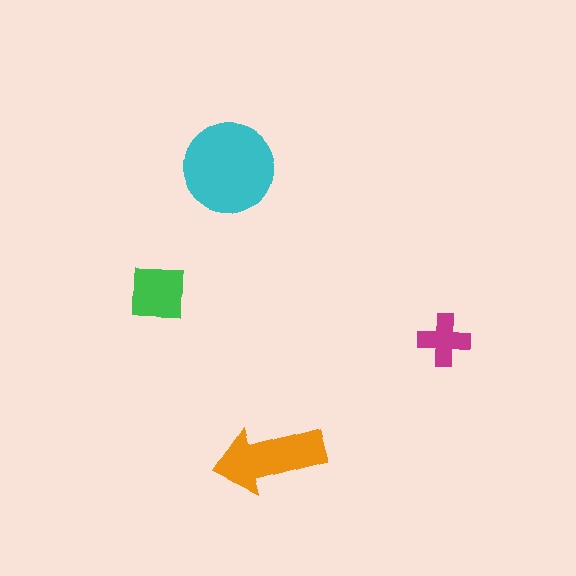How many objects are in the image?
There are 4 objects in the image.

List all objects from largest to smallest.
The cyan circle, the orange arrow, the green square, the magenta cross.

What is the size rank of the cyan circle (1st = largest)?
1st.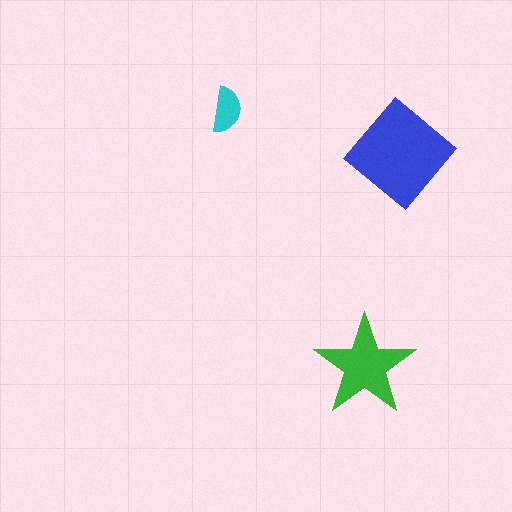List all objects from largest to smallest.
The blue diamond, the green star, the cyan semicircle.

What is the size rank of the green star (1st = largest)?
2nd.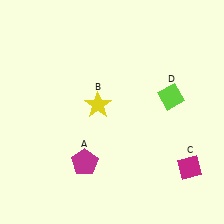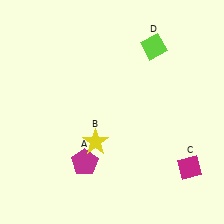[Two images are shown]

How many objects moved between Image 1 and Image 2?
2 objects moved between the two images.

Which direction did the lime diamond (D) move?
The lime diamond (D) moved up.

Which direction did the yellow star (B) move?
The yellow star (B) moved down.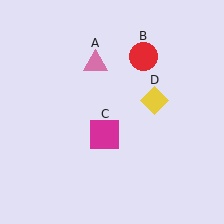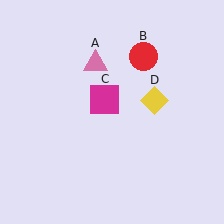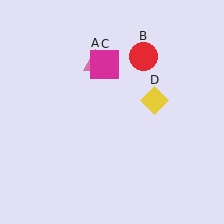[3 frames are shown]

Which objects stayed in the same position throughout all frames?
Pink triangle (object A) and red circle (object B) and yellow diamond (object D) remained stationary.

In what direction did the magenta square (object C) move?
The magenta square (object C) moved up.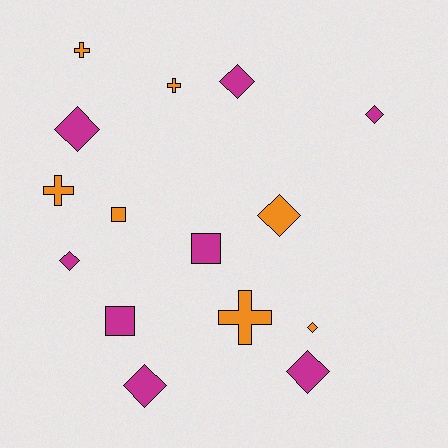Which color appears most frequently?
Magenta, with 8 objects.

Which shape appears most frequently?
Diamond, with 8 objects.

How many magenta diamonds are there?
There are 6 magenta diamonds.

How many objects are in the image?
There are 15 objects.